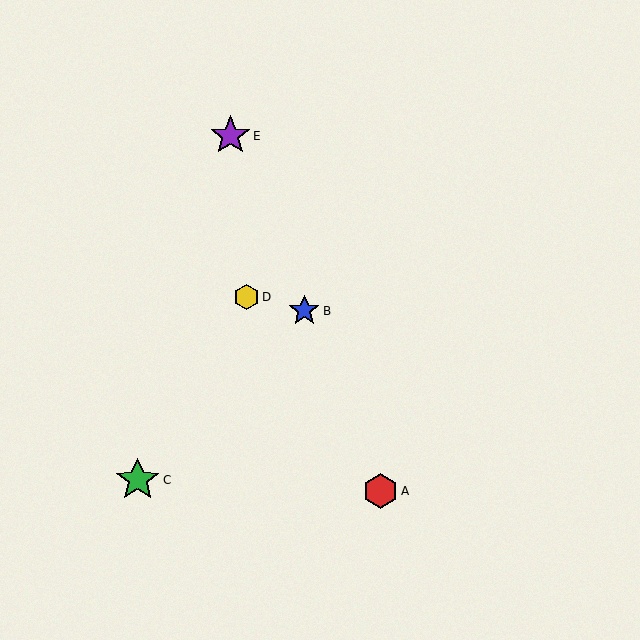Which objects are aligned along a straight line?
Objects A, B, E are aligned along a straight line.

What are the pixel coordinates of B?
Object B is at (304, 311).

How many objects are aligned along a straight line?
3 objects (A, B, E) are aligned along a straight line.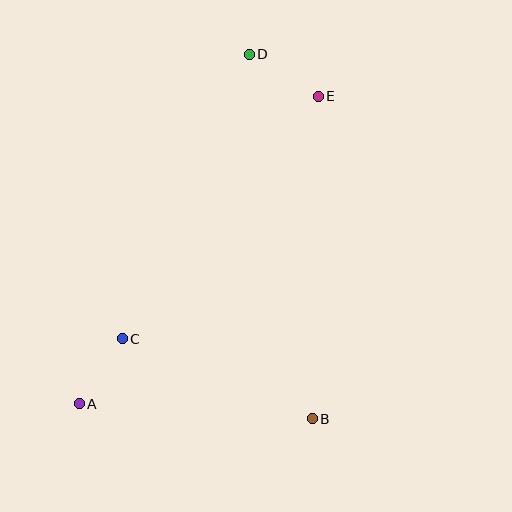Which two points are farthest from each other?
Points A and E are farthest from each other.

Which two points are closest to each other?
Points A and C are closest to each other.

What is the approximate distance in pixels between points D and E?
The distance between D and E is approximately 81 pixels.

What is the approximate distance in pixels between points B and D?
The distance between B and D is approximately 370 pixels.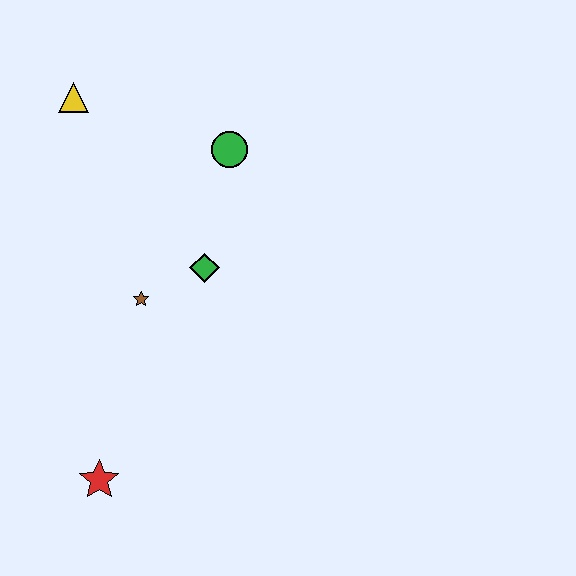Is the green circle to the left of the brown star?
No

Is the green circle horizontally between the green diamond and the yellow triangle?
No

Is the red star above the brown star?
No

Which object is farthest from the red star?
The yellow triangle is farthest from the red star.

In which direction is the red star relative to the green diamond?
The red star is below the green diamond.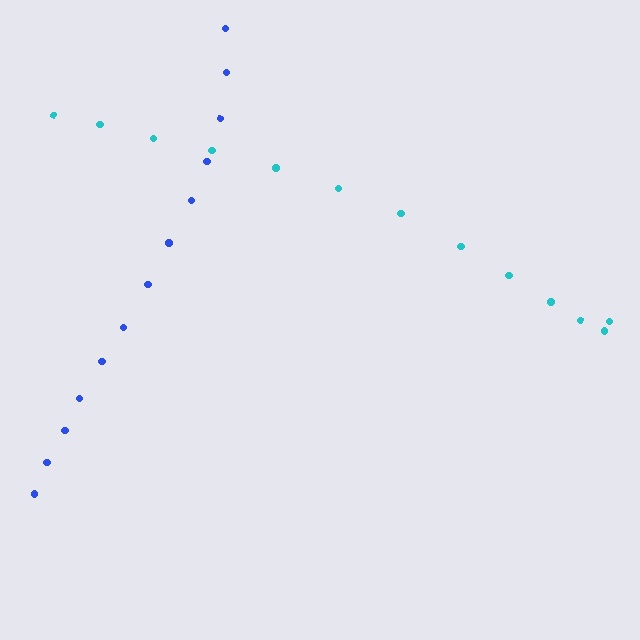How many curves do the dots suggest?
There are 2 distinct paths.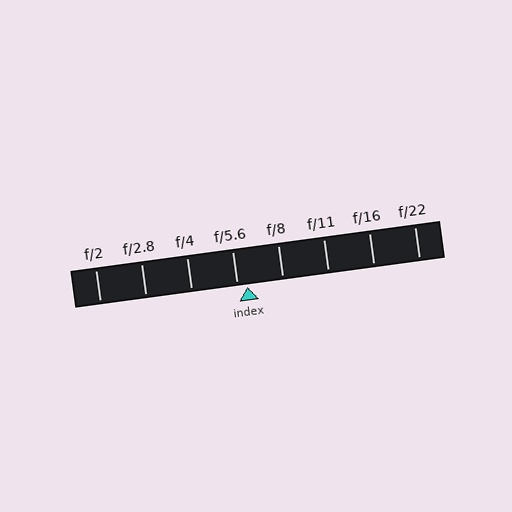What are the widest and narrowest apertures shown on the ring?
The widest aperture shown is f/2 and the narrowest is f/22.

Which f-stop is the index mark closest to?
The index mark is closest to f/5.6.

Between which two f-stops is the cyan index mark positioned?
The index mark is between f/5.6 and f/8.